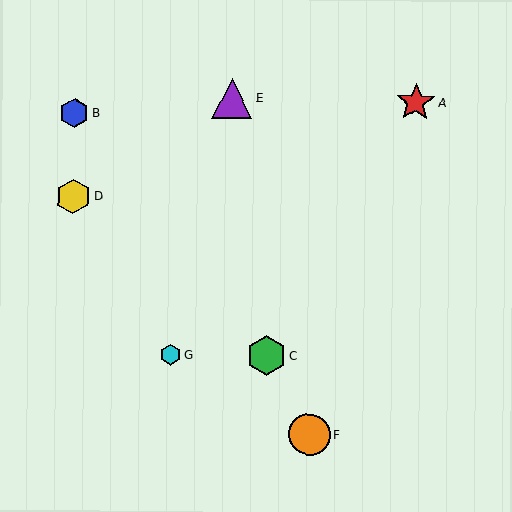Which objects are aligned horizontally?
Objects C, G are aligned horizontally.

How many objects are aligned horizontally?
2 objects (C, G) are aligned horizontally.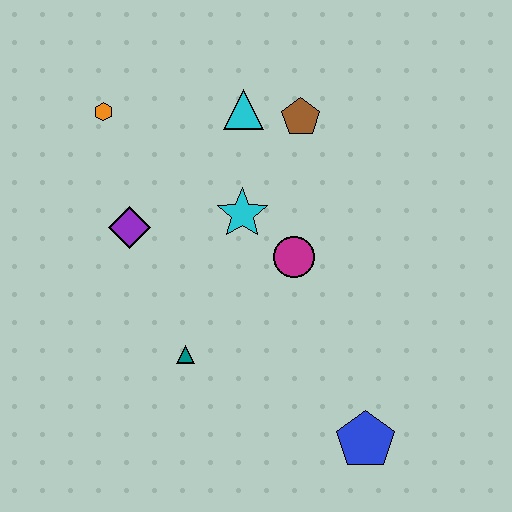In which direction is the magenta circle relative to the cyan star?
The magenta circle is to the right of the cyan star.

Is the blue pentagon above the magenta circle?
No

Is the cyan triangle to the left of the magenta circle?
Yes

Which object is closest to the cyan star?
The magenta circle is closest to the cyan star.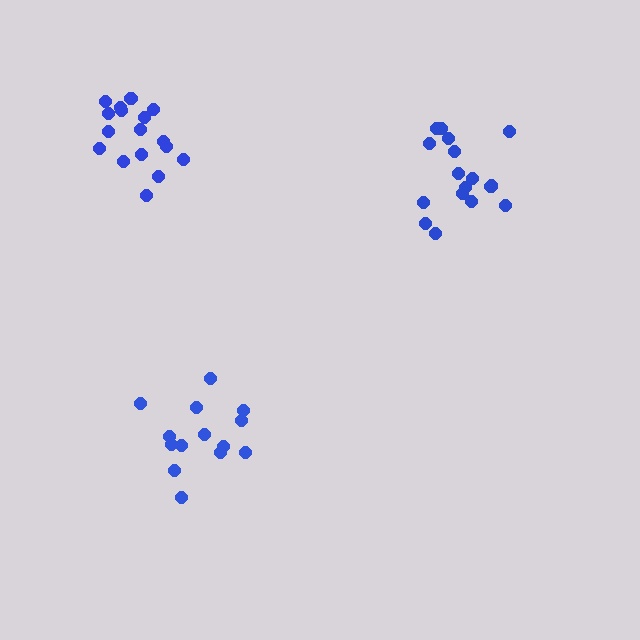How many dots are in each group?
Group 1: 14 dots, Group 2: 17 dots, Group 3: 17 dots (48 total).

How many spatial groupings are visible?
There are 3 spatial groupings.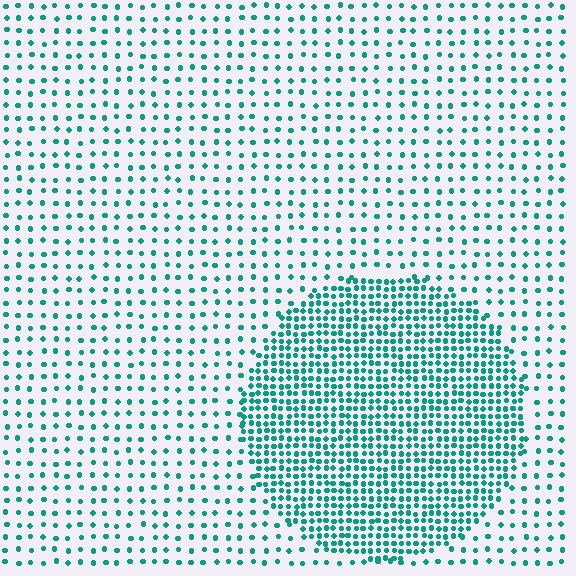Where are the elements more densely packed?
The elements are more densely packed inside the circle boundary.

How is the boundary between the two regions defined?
The boundary is defined by a change in element density (approximately 2.7x ratio). All elements are the same color, size, and shape.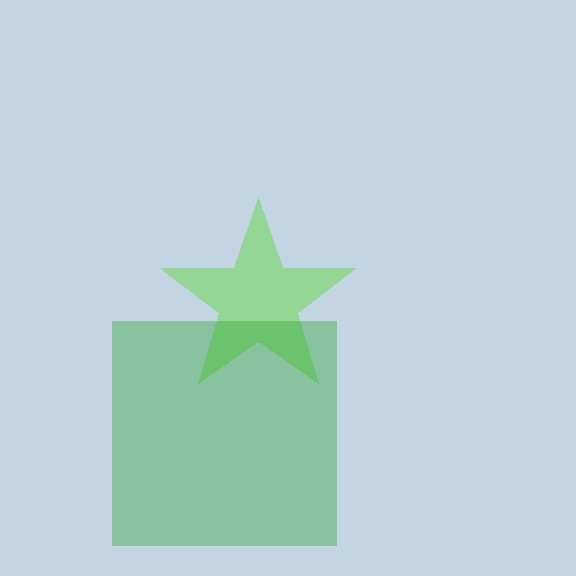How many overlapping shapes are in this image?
There are 2 overlapping shapes in the image.